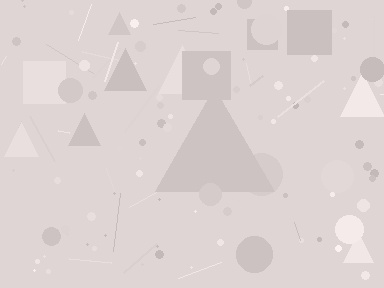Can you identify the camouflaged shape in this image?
The camouflaged shape is a triangle.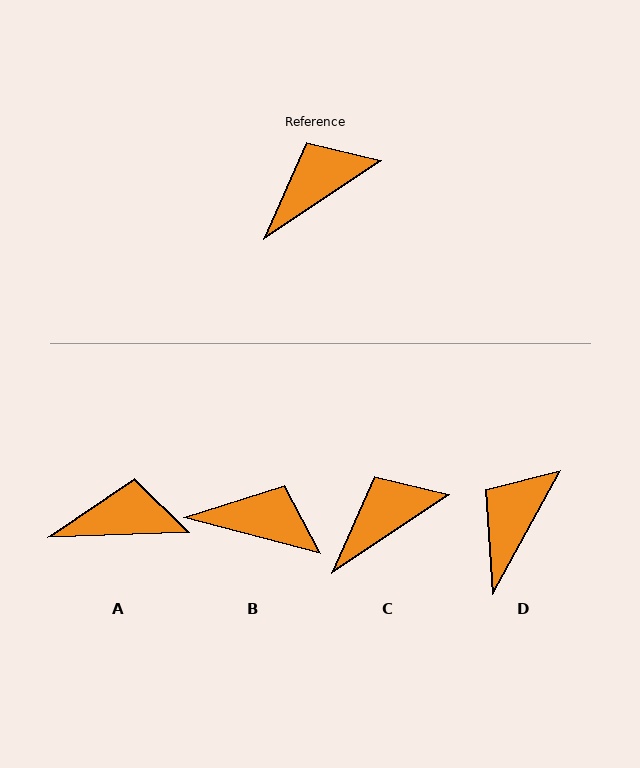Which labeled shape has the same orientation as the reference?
C.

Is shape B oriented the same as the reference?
No, it is off by about 48 degrees.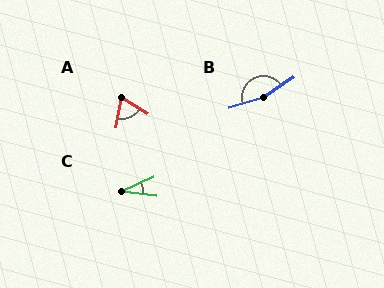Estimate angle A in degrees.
Approximately 66 degrees.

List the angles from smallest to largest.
C (30°), A (66°), B (163°).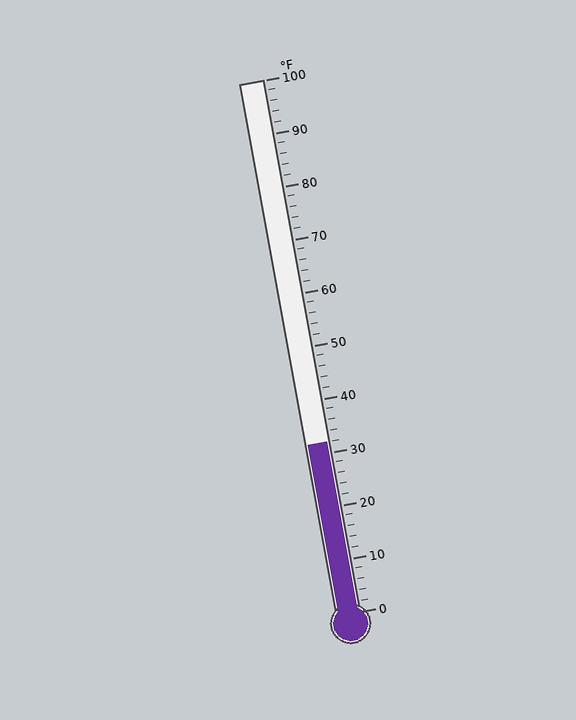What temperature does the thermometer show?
The thermometer shows approximately 32°F.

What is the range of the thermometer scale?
The thermometer scale ranges from 0°F to 100°F.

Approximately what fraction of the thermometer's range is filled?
The thermometer is filled to approximately 30% of its range.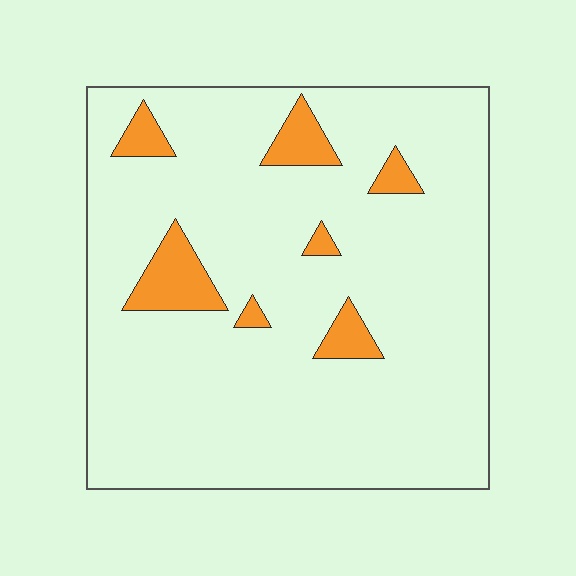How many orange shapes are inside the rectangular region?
7.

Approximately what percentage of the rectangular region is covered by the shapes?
Approximately 10%.